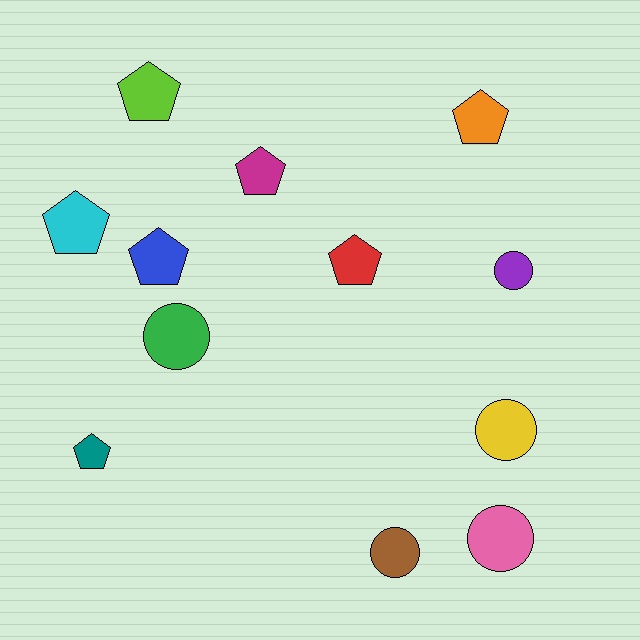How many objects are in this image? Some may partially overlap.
There are 12 objects.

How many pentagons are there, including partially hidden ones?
There are 7 pentagons.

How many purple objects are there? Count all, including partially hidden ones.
There is 1 purple object.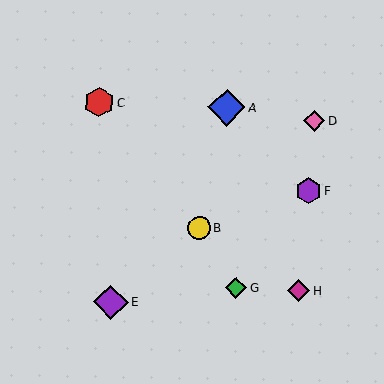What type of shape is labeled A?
Shape A is a blue diamond.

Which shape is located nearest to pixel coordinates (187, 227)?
The yellow circle (labeled B) at (199, 228) is nearest to that location.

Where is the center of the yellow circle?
The center of the yellow circle is at (199, 228).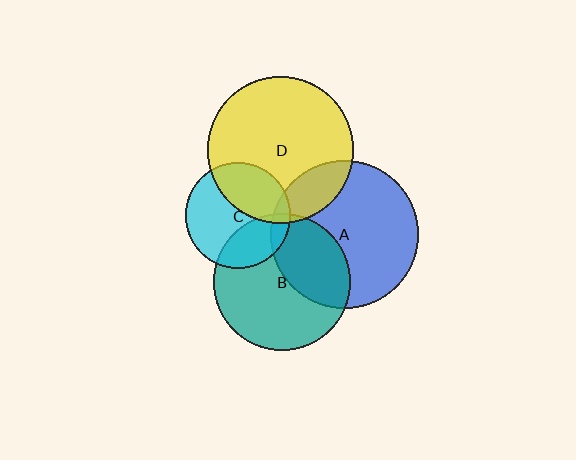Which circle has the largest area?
Circle A (blue).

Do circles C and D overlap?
Yes.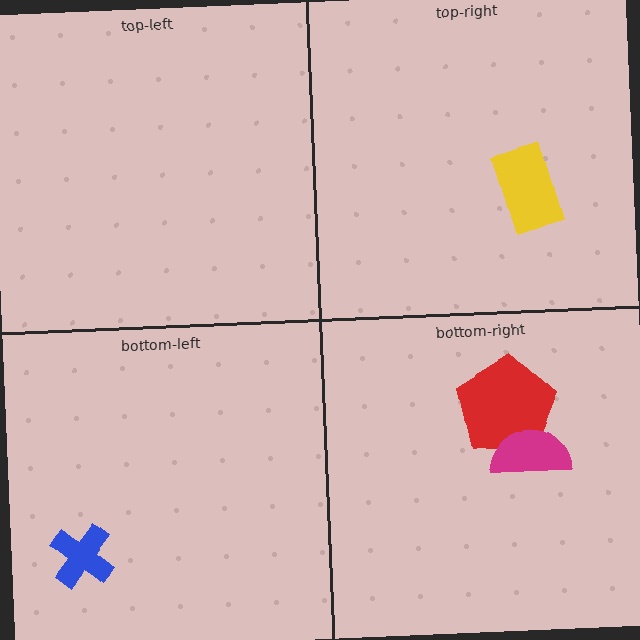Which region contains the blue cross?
The bottom-left region.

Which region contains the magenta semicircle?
The bottom-right region.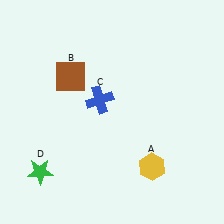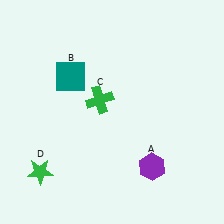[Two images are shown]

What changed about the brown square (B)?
In Image 1, B is brown. In Image 2, it changed to teal.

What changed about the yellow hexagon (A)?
In Image 1, A is yellow. In Image 2, it changed to purple.